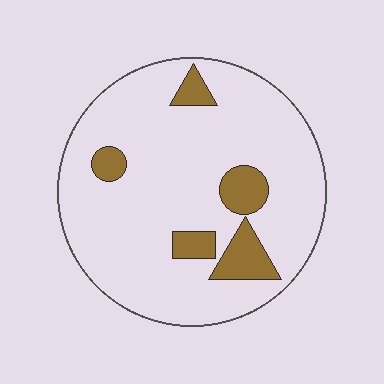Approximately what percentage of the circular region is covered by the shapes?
Approximately 15%.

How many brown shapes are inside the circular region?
5.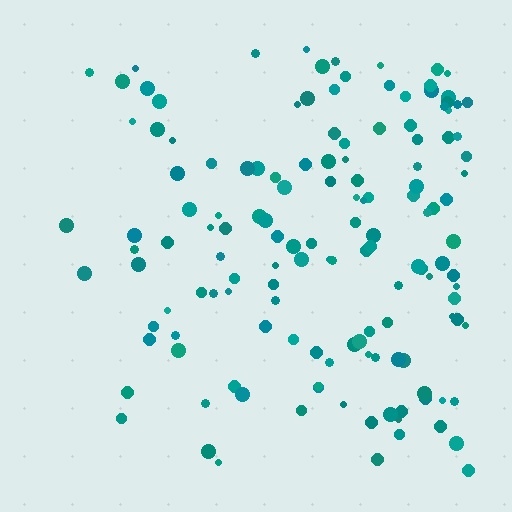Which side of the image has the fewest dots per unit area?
The left.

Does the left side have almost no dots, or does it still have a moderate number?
Still a moderate number, just noticeably fewer than the right.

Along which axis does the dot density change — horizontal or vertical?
Horizontal.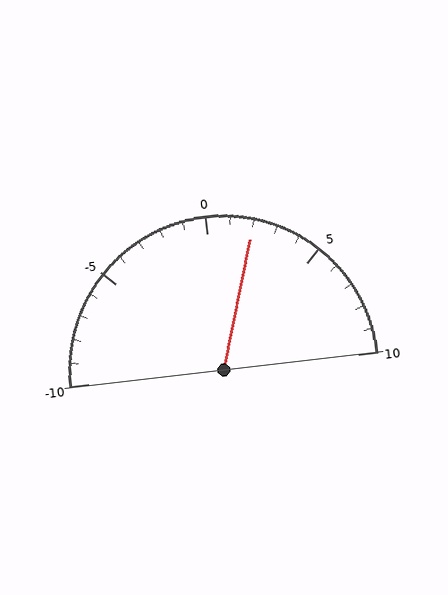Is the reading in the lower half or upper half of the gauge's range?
The reading is in the upper half of the range (-10 to 10).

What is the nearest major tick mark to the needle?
The nearest major tick mark is 0.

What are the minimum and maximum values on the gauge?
The gauge ranges from -10 to 10.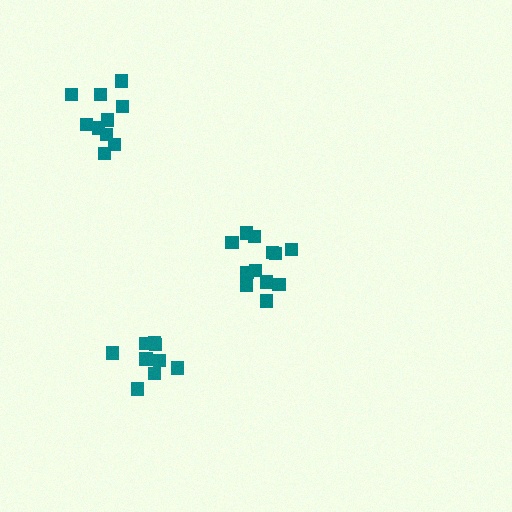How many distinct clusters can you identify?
There are 3 distinct clusters.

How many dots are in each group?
Group 1: 10 dots, Group 2: 9 dots, Group 3: 12 dots (31 total).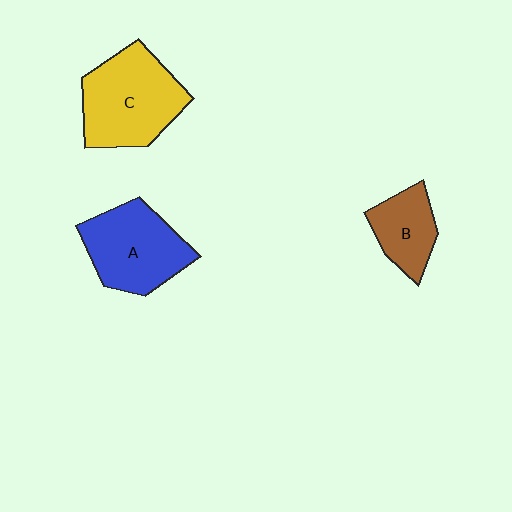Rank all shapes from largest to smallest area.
From largest to smallest: C (yellow), A (blue), B (brown).